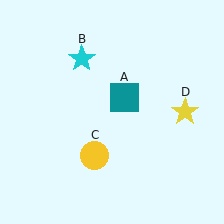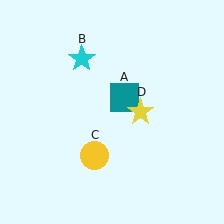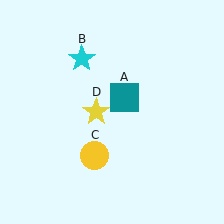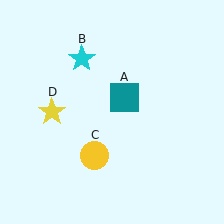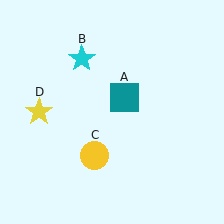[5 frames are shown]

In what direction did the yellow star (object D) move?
The yellow star (object D) moved left.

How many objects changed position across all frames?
1 object changed position: yellow star (object D).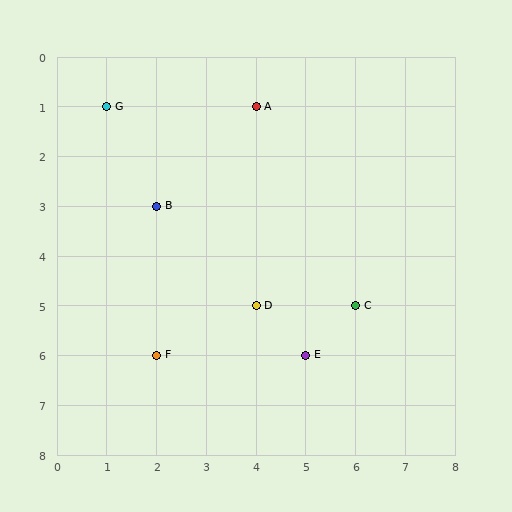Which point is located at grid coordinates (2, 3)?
Point B is at (2, 3).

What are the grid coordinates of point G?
Point G is at grid coordinates (1, 1).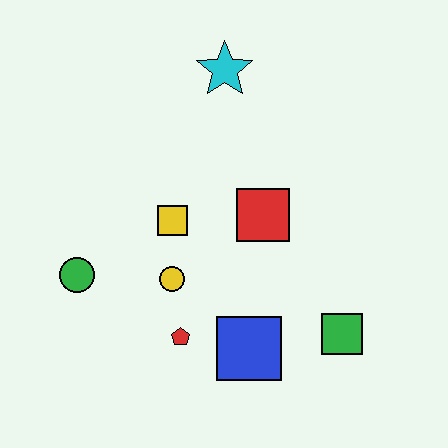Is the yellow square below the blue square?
No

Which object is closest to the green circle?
The yellow circle is closest to the green circle.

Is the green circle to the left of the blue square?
Yes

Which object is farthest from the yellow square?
The green square is farthest from the yellow square.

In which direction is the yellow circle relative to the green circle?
The yellow circle is to the right of the green circle.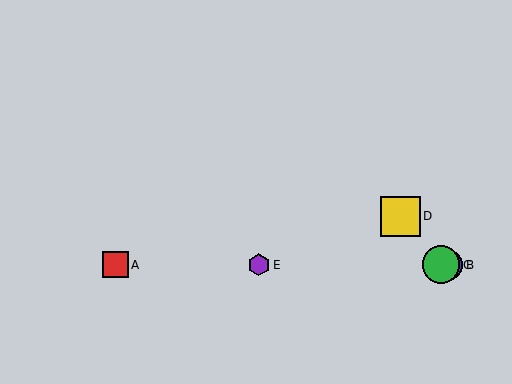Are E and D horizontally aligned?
No, E is at y≈265 and D is at y≈216.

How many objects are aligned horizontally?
4 objects (A, B, C, E) are aligned horizontally.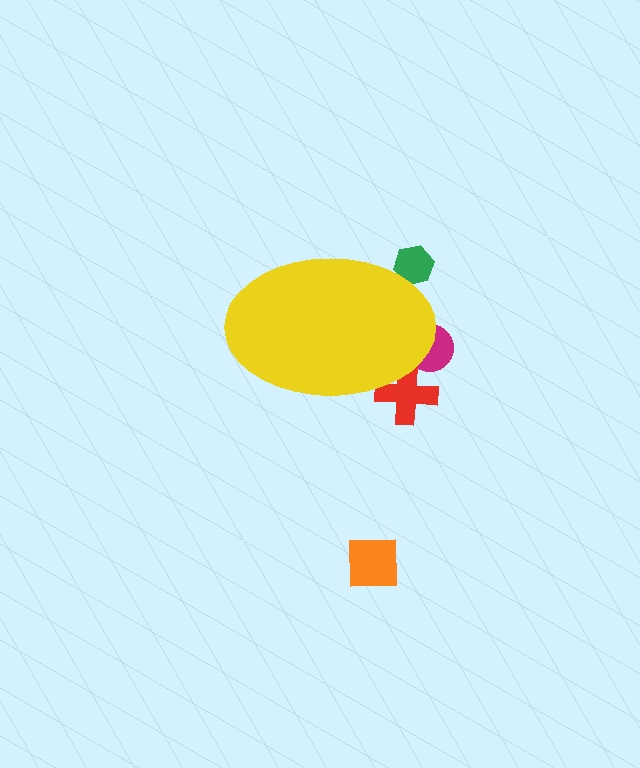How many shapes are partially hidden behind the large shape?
3 shapes are partially hidden.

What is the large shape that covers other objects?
A yellow ellipse.